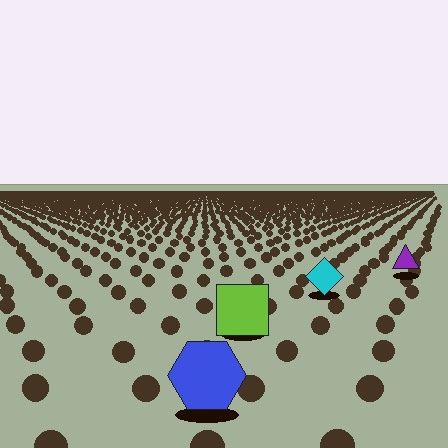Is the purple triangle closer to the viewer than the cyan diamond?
No. The cyan diamond is closer — you can tell from the texture gradient: the ground texture is coarser near it.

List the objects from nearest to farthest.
From nearest to farthest: the blue hexagon, the lime square, the cyan diamond, the purple triangle.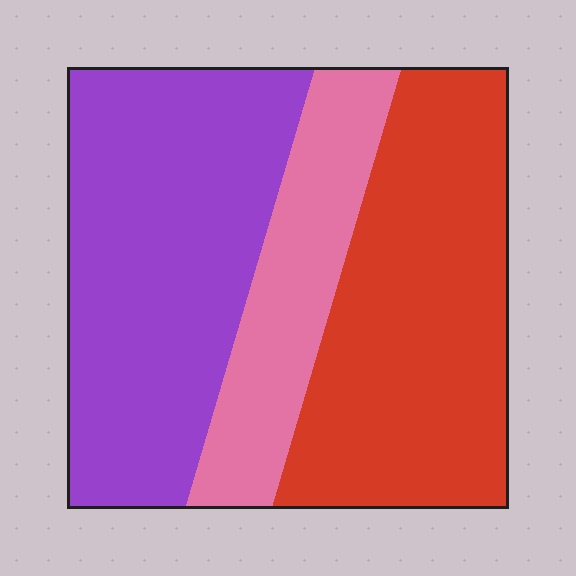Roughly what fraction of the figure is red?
Red covers about 40% of the figure.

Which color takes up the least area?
Pink, at roughly 20%.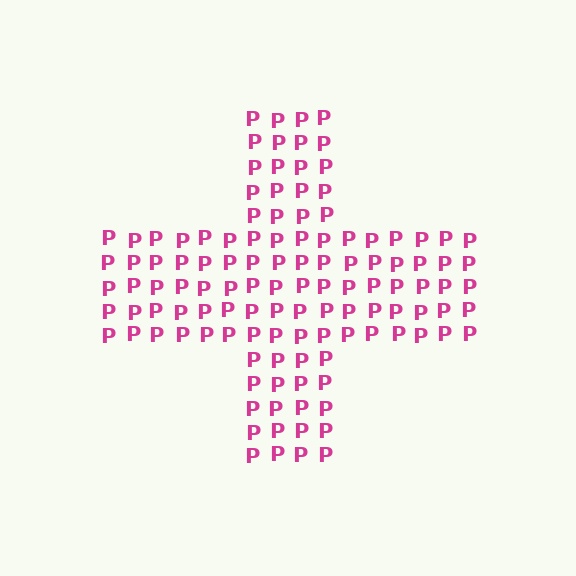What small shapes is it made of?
It is made of small letter P's.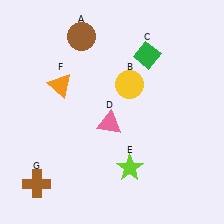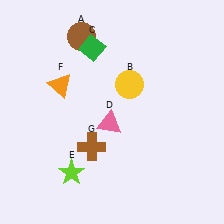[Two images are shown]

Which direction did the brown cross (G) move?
The brown cross (G) moved right.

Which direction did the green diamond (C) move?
The green diamond (C) moved left.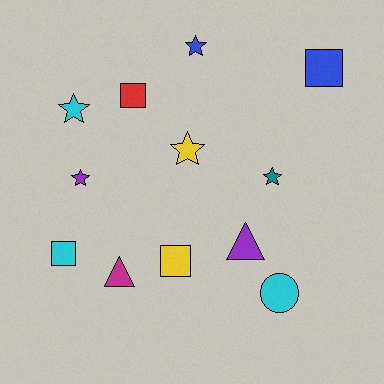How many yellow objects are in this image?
There are 2 yellow objects.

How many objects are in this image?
There are 12 objects.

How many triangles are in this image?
There are 2 triangles.